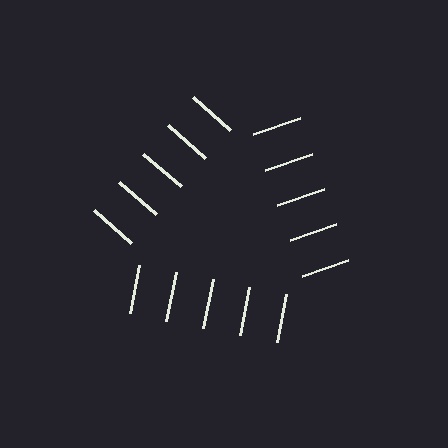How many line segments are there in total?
15 — 5 along each of the 3 edges.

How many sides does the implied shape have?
3 sides — the line-ends trace a triangle.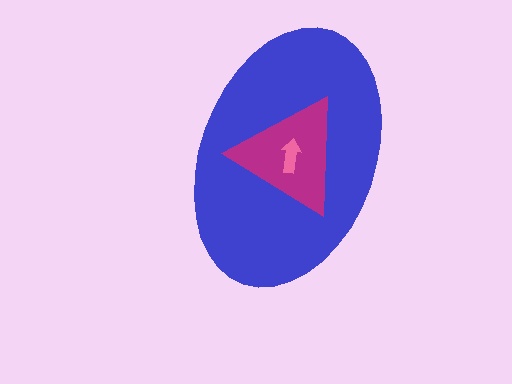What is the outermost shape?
The blue ellipse.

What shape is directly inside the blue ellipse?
The magenta triangle.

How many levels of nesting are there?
3.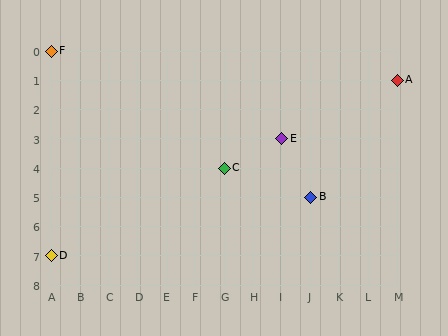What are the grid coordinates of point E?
Point E is at grid coordinates (I, 3).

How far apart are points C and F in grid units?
Points C and F are 6 columns and 4 rows apart (about 7.2 grid units diagonally).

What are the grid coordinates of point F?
Point F is at grid coordinates (A, 0).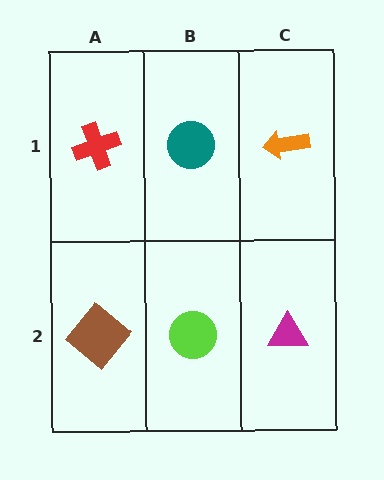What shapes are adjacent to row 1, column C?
A magenta triangle (row 2, column C), a teal circle (row 1, column B).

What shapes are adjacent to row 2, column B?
A teal circle (row 1, column B), a brown diamond (row 2, column A), a magenta triangle (row 2, column C).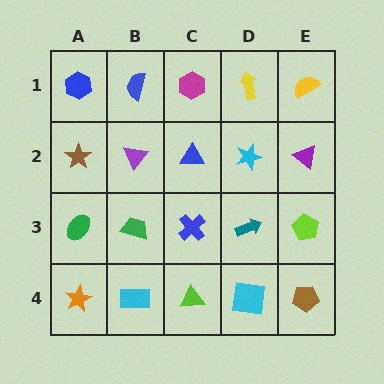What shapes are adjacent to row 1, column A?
A brown star (row 2, column A), a blue semicircle (row 1, column B).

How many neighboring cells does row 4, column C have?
3.